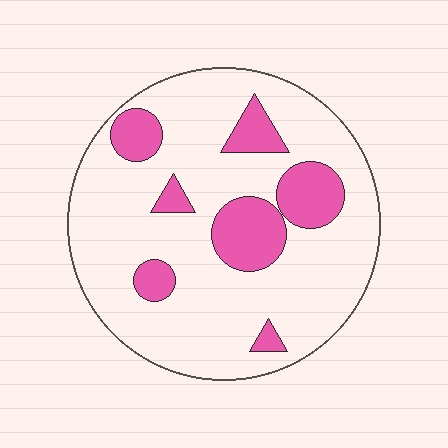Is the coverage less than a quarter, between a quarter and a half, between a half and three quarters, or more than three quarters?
Less than a quarter.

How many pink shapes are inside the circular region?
7.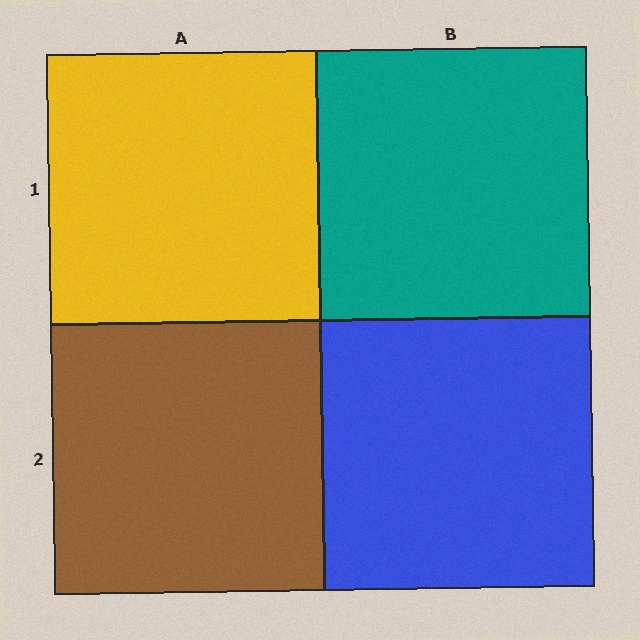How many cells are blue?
1 cell is blue.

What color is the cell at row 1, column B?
Teal.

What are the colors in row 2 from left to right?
Brown, blue.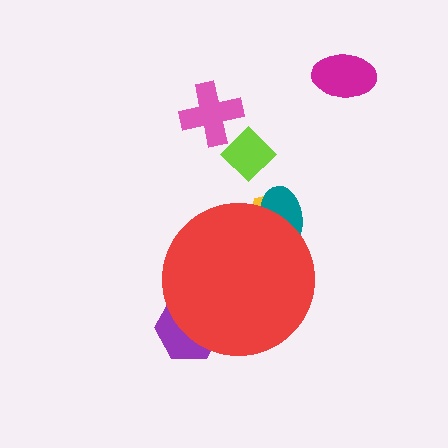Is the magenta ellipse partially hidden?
No, the magenta ellipse is fully visible.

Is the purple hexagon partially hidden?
Yes, the purple hexagon is partially hidden behind the red circle.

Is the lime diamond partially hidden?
No, the lime diamond is fully visible.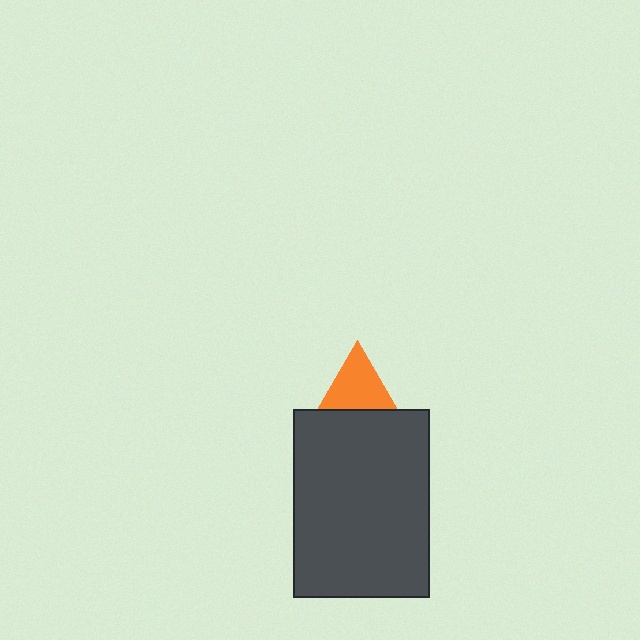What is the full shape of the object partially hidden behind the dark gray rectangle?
The partially hidden object is an orange triangle.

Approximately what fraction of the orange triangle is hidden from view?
Roughly 47% of the orange triangle is hidden behind the dark gray rectangle.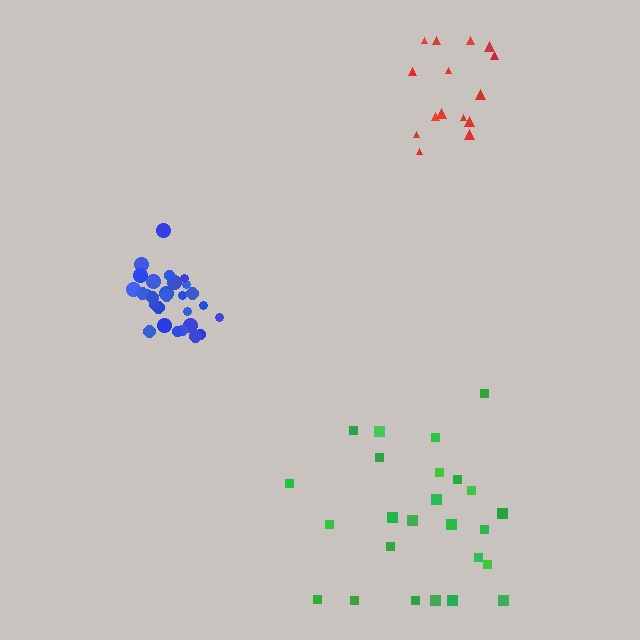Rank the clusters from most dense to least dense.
blue, red, green.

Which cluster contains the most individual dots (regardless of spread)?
Blue (28).